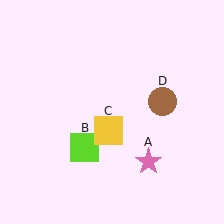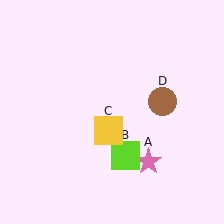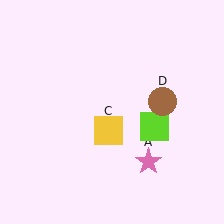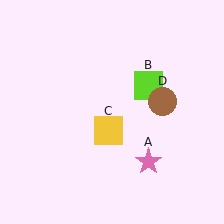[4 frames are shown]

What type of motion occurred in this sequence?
The lime square (object B) rotated counterclockwise around the center of the scene.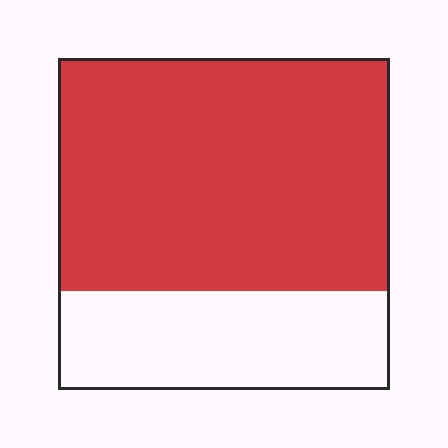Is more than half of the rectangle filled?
Yes.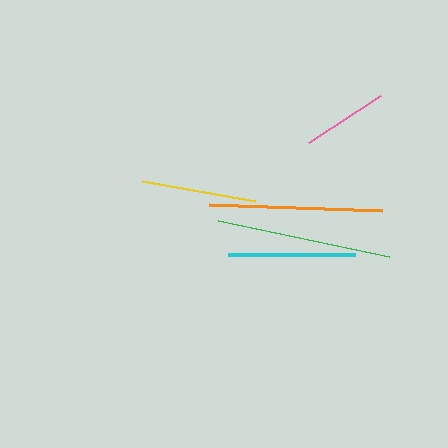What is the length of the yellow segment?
The yellow segment is approximately 115 pixels long.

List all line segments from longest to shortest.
From longest to shortest: green, orange, cyan, yellow, pink.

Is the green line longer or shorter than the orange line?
The green line is longer than the orange line.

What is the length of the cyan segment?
The cyan segment is approximately 127 pixels long.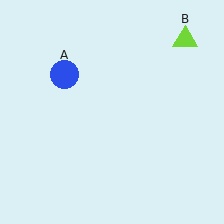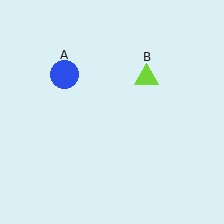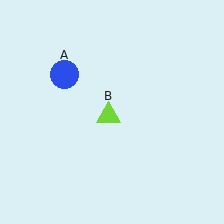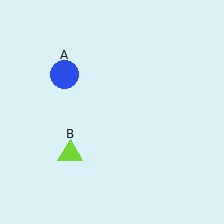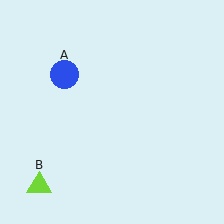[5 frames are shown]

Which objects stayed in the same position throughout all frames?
Blue circle (object A) remained stationary.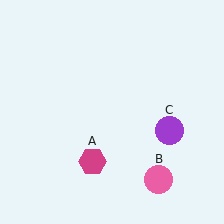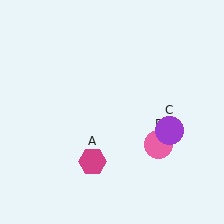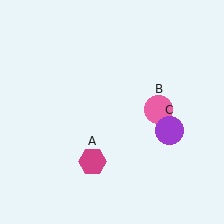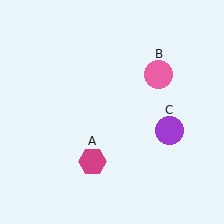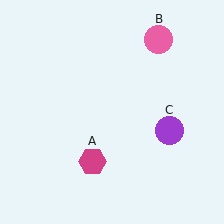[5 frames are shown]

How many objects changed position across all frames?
1 object changed position: pink circle (object B).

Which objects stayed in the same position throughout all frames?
Magenta hexagon (object A) and purple circle (object C) remained stationary.